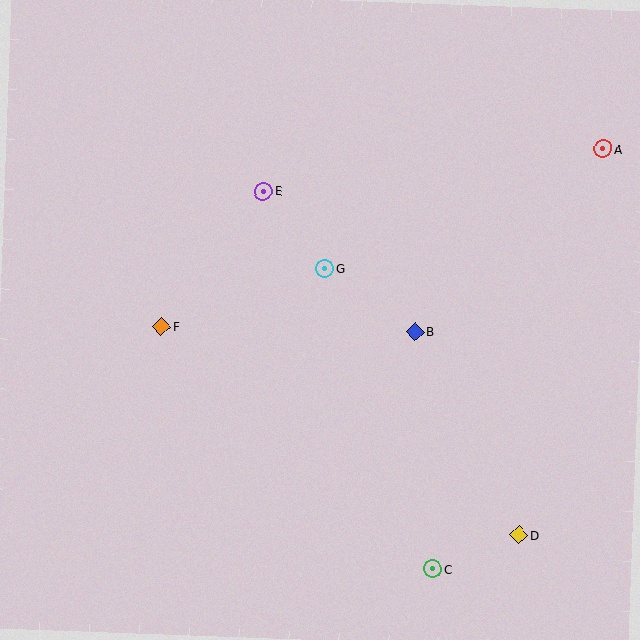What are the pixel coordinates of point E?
Point E is at (264, 191).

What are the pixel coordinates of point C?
Point C is at (433, 569).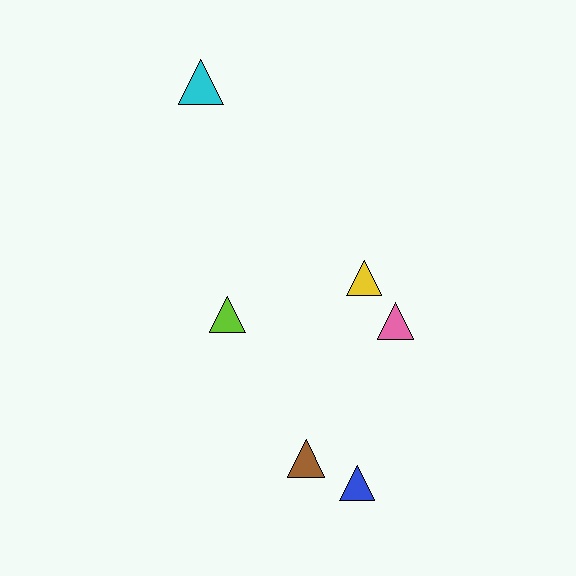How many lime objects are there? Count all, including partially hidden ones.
There is 1 lime object.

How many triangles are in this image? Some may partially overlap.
There are 6 triangles.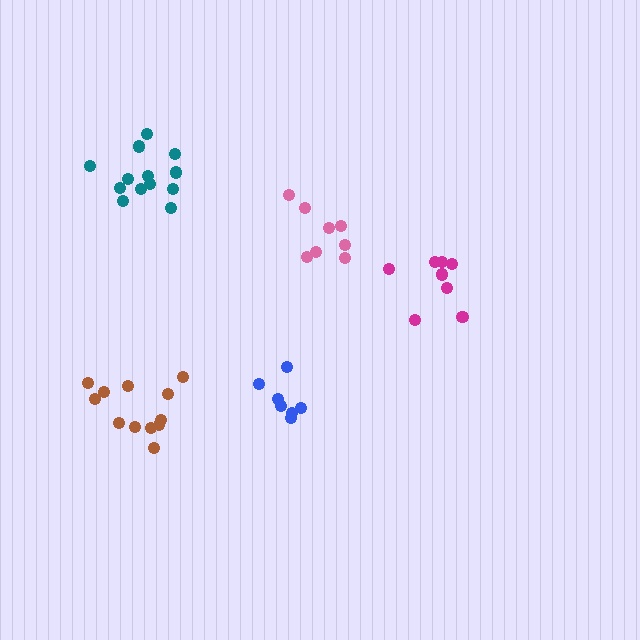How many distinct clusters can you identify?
There are 5 distinct clusters.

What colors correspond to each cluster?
The clusters are colored: blue, teal, magenta, brown, pink.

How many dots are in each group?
Group 1: 7 dots, Group 2: 13 dots, Group 3: 8 dots, Group 4: 12 dots, Group 5: 8 dots (48 total).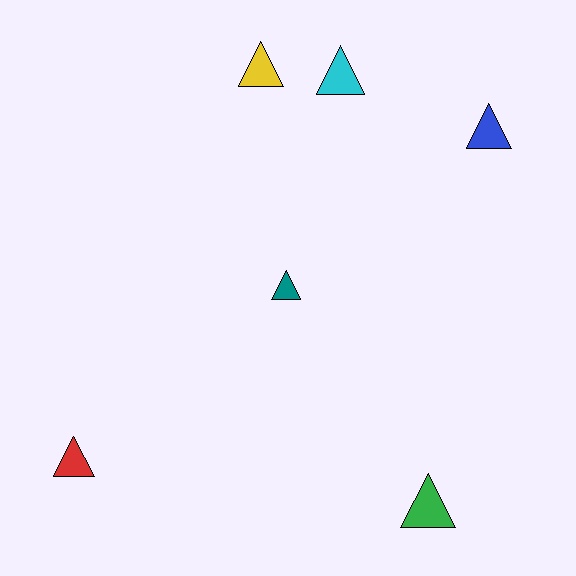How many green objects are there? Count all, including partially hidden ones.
There is 1 green object.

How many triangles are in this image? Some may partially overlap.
There are 6 triangles.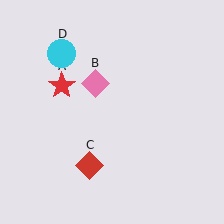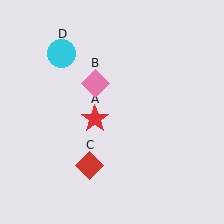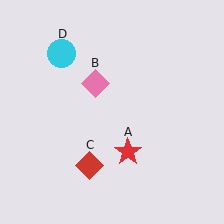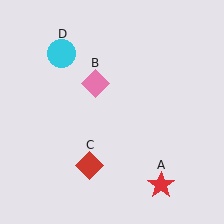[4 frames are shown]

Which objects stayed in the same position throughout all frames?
Pink diamond (object B) and red diamond (object C) and cyan circle (object D) remained stationary.